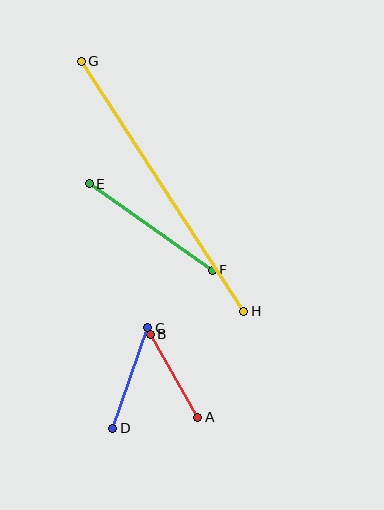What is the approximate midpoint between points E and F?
The midpoint is at approximately (151, 227) pixels.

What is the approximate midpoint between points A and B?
The midpoint is at approximately (174, 376) pixels.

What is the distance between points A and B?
The distance is approximately 95 pixels.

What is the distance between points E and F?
The distance is approximately 150 pixels.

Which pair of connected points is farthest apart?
Points G and H are farthest apart.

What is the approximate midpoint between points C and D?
The midpoint is at approximately (130, 378) pixels.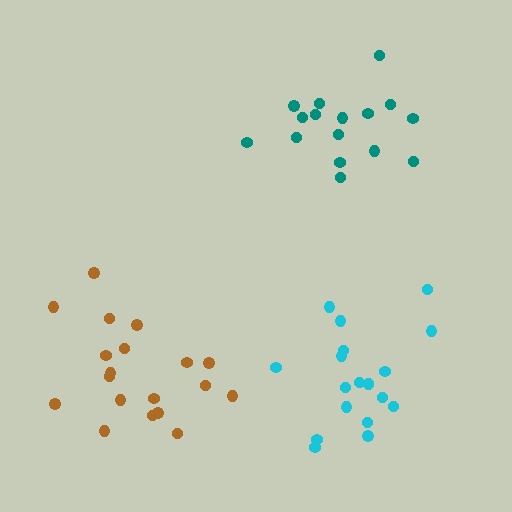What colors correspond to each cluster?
The clusters are colored: cyan, teal, brown.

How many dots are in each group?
Group 1: 19 dots, Group 2: 16 dots, Group 3: 19 dots (54 total).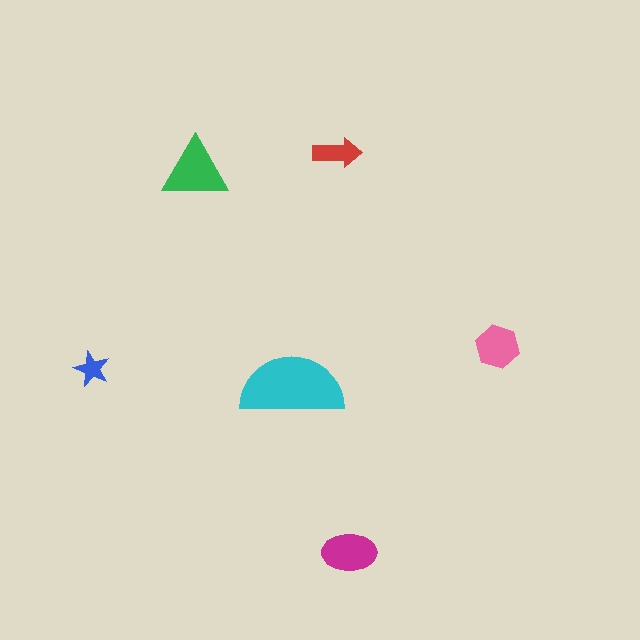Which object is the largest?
The cyan semicircle.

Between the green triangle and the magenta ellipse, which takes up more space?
The green triangle.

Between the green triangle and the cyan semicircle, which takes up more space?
The cyan semicircle.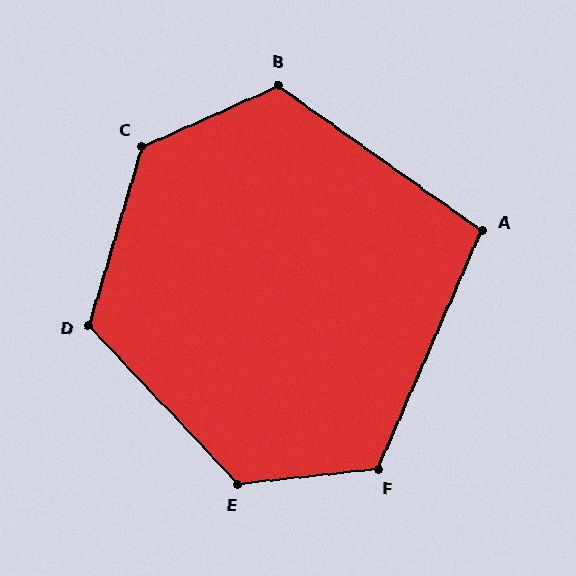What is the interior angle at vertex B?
Approximately 120 degrees (obtuse).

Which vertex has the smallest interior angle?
A, at approximately 102 degrees.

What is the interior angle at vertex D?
Approximately 120 degrees (obtuse).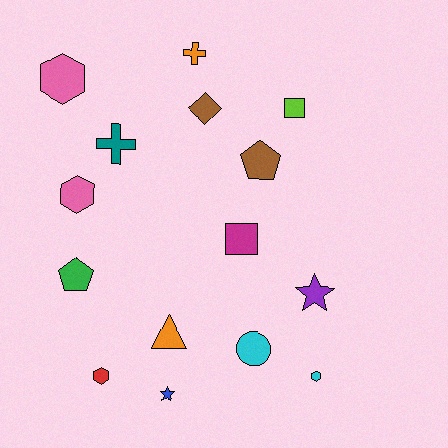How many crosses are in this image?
There are 2 crosses.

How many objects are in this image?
There are 15 objects.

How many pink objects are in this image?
There are 2 pink objects.